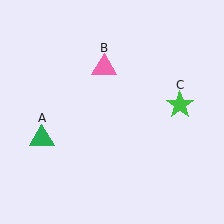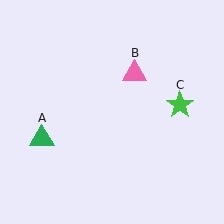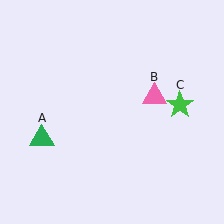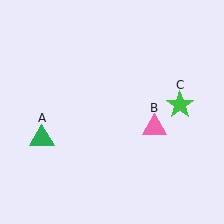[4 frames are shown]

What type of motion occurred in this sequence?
The pink triangle (object B) rotated clockwise around the center of the scene.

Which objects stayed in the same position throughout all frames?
Green triangle (object A) and green star (object C) remained stationary.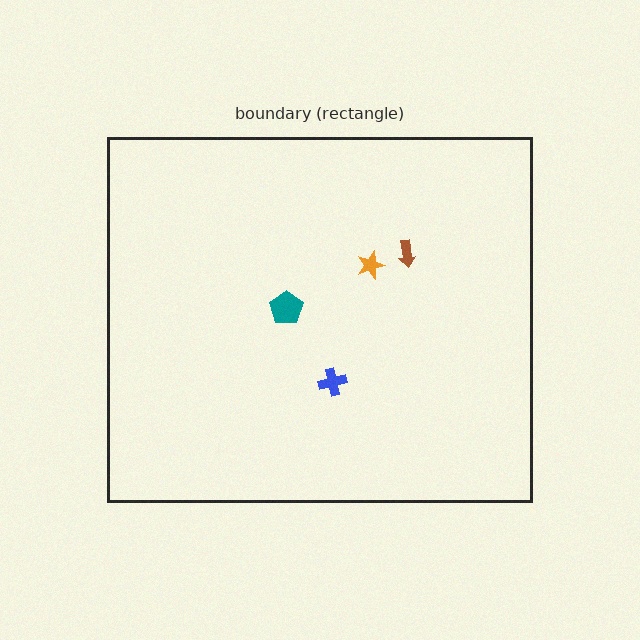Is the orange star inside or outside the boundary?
Inside.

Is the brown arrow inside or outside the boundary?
Inside.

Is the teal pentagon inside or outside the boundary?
Inside.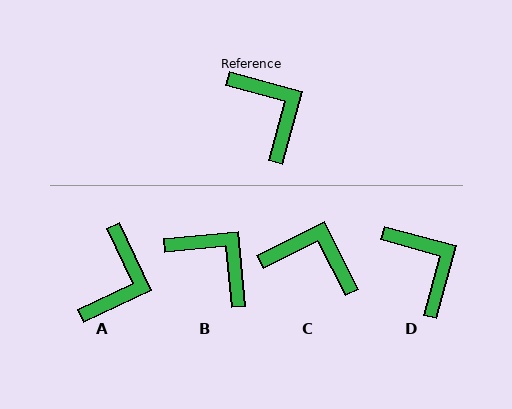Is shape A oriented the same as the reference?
No, it is off by about 50 degrees.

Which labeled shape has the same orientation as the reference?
D.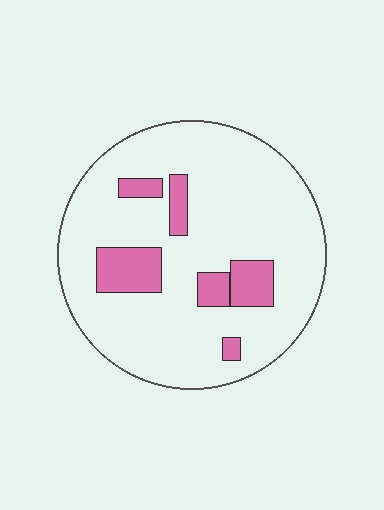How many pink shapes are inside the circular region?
6.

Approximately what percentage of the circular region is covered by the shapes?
Approximately 15%.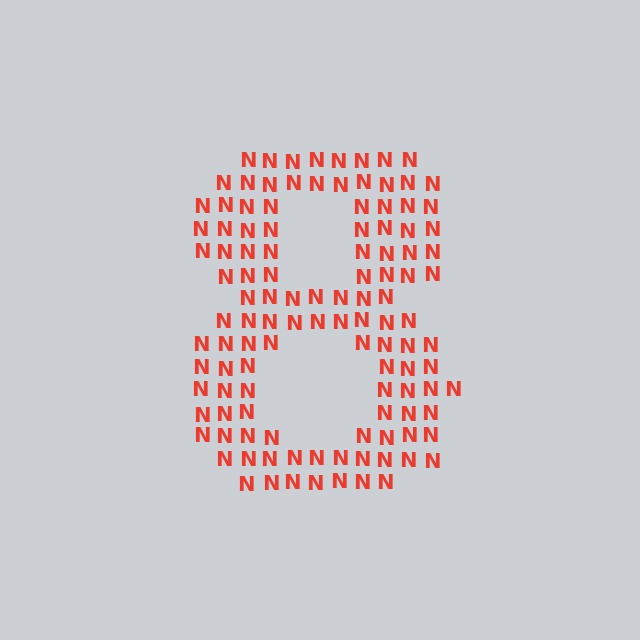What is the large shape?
The large shape is the digit 8.